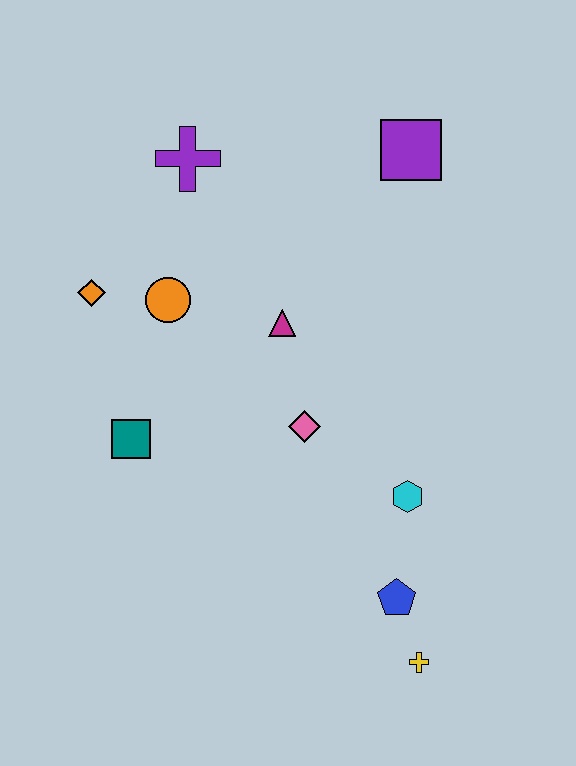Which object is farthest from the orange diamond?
The yellow cross is farthest from the orange diamond.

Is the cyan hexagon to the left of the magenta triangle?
No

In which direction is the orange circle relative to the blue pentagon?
The orange circle is above the blue pentagon.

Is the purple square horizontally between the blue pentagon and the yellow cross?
Yes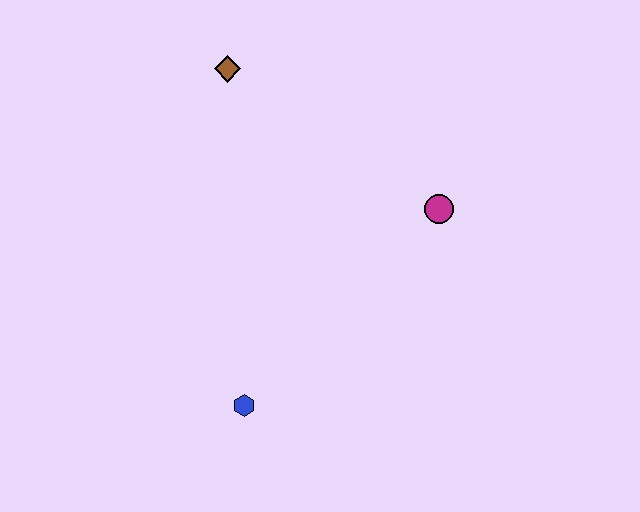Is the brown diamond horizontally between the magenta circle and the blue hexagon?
No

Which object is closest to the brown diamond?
The magenta circle is closest to the brown diamond.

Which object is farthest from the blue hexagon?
The brown diamond is farthest from the blue hexagon.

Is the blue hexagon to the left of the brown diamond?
No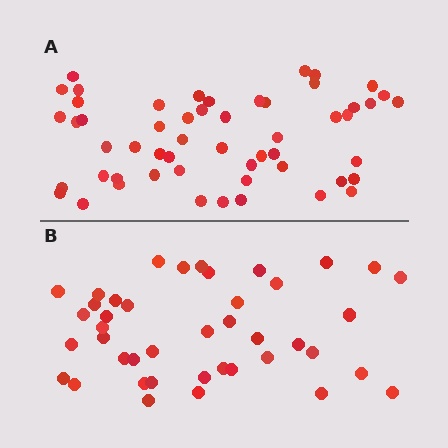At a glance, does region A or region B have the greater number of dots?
Region A (the top region) has more dots.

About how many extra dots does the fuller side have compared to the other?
Region A has roughly 12 or so more dots than region B.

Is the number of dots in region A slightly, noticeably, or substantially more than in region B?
Region A has noticeably more, but not dramatically so. The ratio is roughly 1.3 to 1.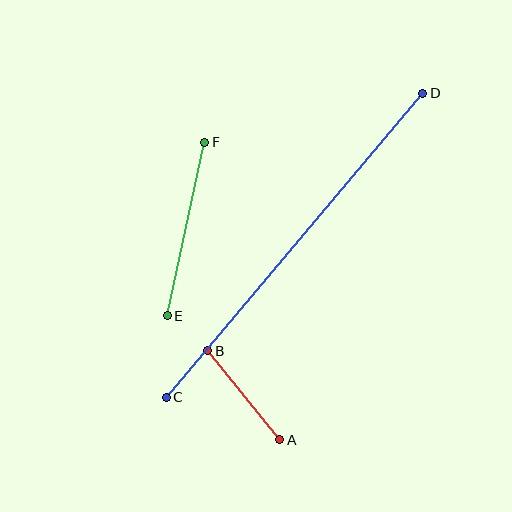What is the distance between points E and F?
The distance is approximately 177 pixels.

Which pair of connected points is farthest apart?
Points C and D are farthest apart.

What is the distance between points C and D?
The distance is approximately 398 pixels.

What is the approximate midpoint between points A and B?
The midpoint is at approximately (244, 395) pixels.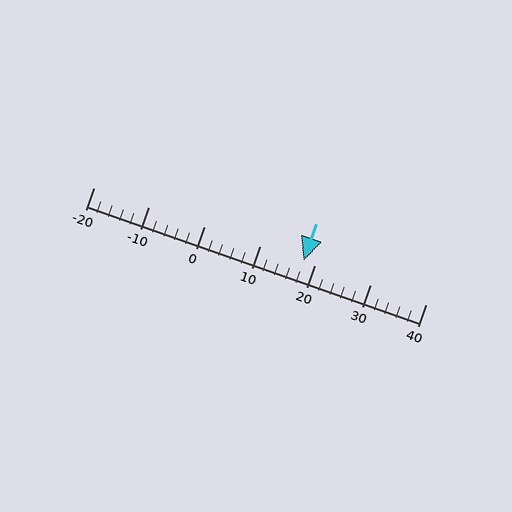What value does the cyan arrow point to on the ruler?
The cyan arrow points to approximately 18.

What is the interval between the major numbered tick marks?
The major tick marks are spaced 10 units apart.